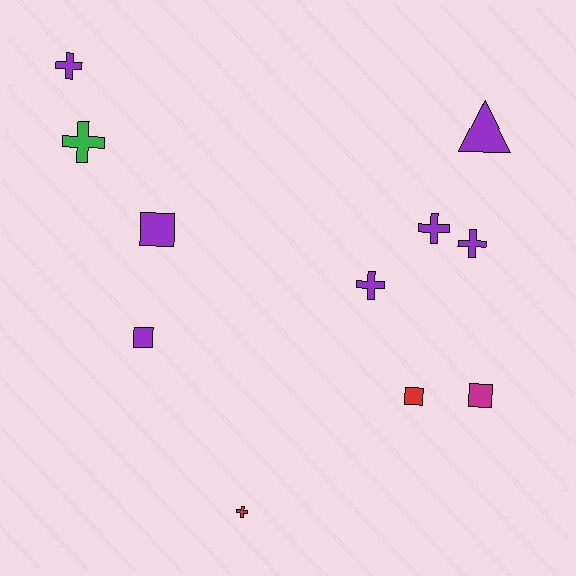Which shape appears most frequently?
Cross, with 6 objects.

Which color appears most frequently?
Purple, with 7 objects.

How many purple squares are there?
There are 2 purple squares.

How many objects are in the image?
There are 11 objects.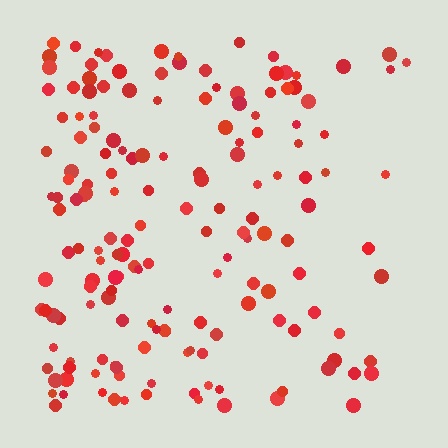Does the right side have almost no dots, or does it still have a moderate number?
Still a moderate number, just noticeably fewer than the left.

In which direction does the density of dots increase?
From right to left, with the left side densest.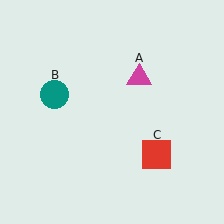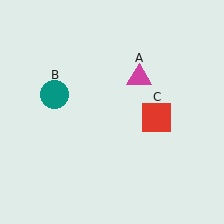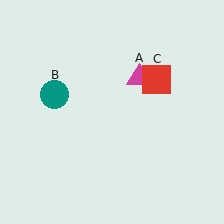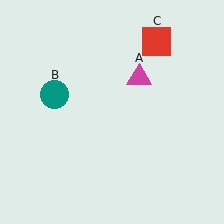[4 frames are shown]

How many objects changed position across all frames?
1 object changed position: red square (object C).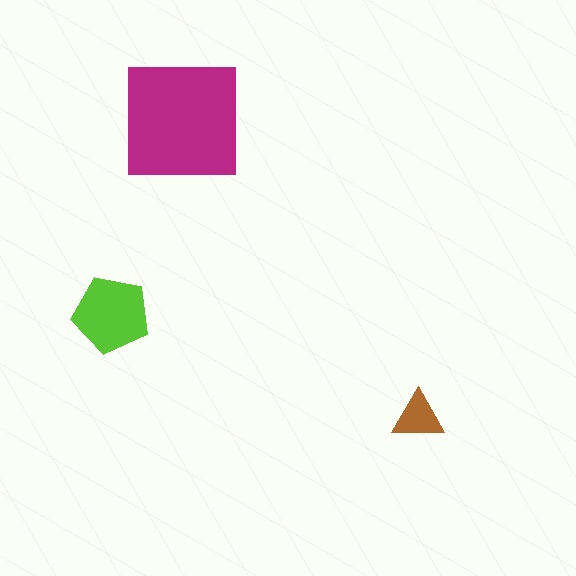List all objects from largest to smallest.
The magenta square, the lime pentagon, the brown triangle.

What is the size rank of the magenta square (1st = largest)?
1st.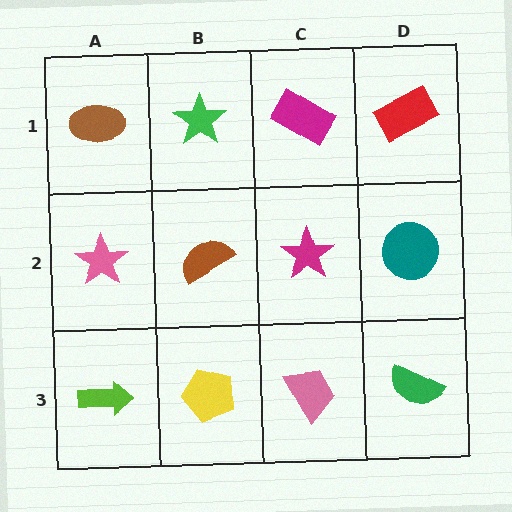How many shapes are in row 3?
4 shapes.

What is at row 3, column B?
A yellow pentagon.